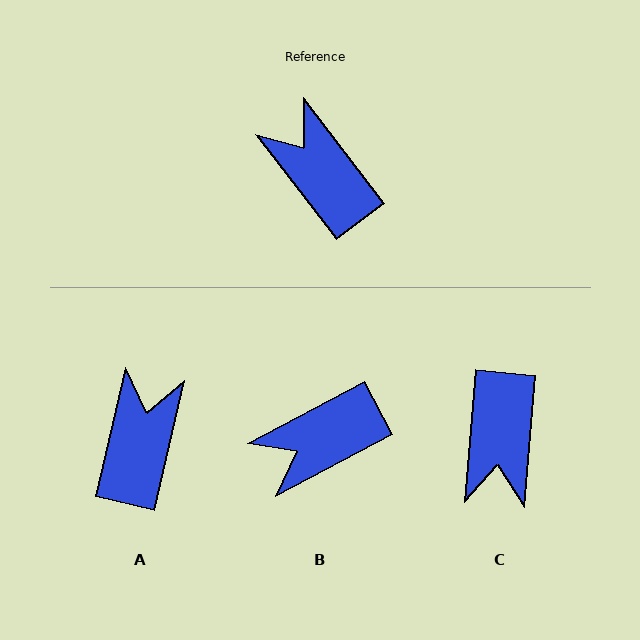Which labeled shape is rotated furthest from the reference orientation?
C, about 138 degrees away.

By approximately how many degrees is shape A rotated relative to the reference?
Approximately 51 degrees clockwise.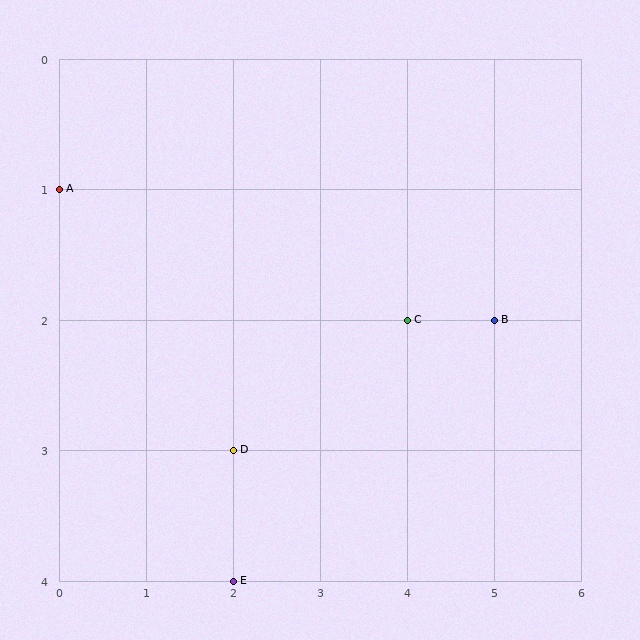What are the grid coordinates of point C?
Point C is at grid coordinates (4, 2).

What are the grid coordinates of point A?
Point A is at grid coordinates (0, 1).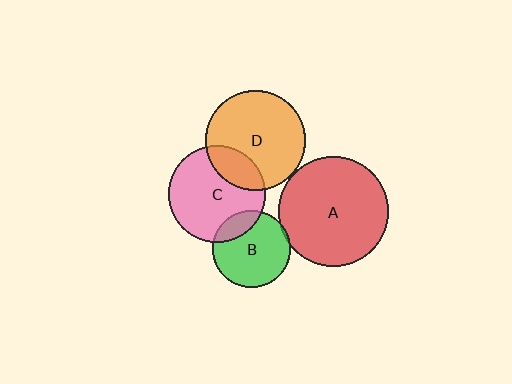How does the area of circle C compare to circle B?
Approximately 1.5 times.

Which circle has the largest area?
Circle A (red).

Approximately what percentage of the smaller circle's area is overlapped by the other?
Approximately 5%.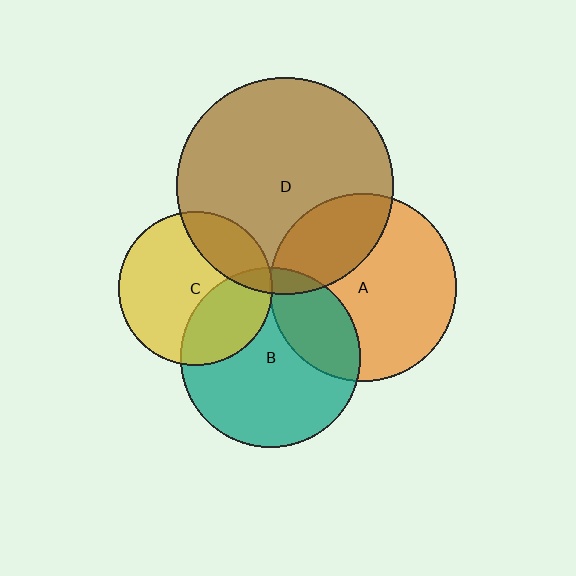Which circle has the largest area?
Circle D (brown).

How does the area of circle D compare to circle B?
Approximately 1.5 times.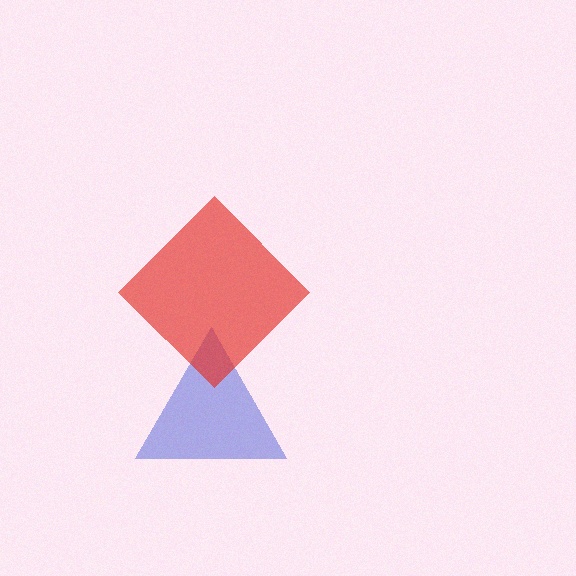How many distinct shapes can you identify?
There are 2 distinct shapes: a blue triangle, a red diamond.